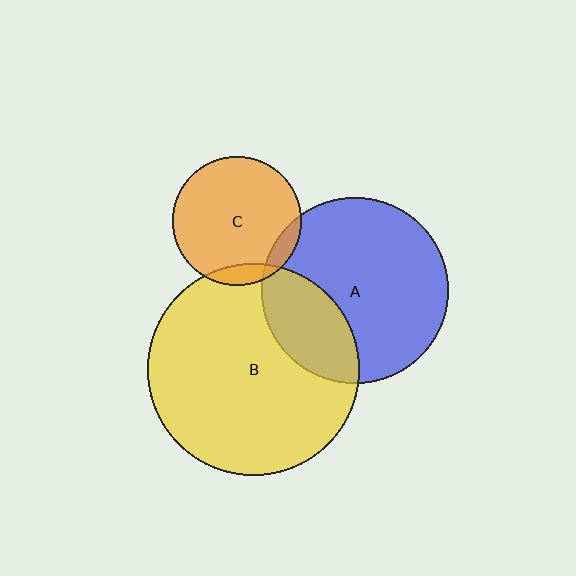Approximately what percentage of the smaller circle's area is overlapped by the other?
Approximately 10%.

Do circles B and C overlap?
Yes.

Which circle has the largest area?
Circle B (yellow).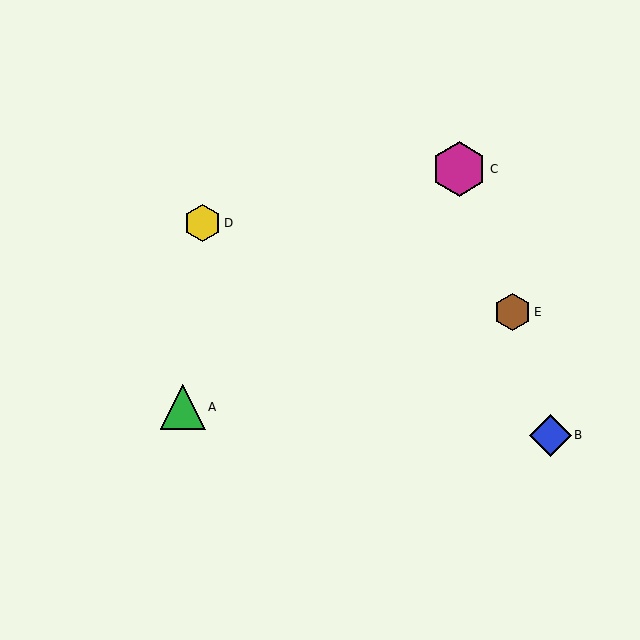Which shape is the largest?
The magenta hexagon (labeled C) is the largest.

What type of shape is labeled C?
Shape C is a magenta hexagon.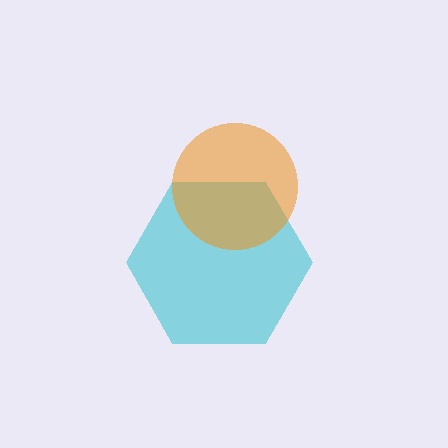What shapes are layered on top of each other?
The layered shapes are: a cyan hexagon, an orange circle.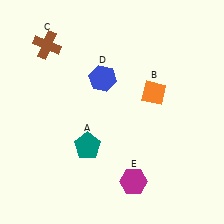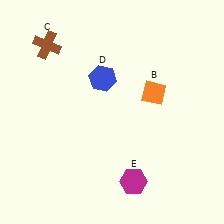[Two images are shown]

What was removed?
The teal pentagon (A) was removed in Image 2.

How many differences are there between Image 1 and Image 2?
There is 1 difference between the two images.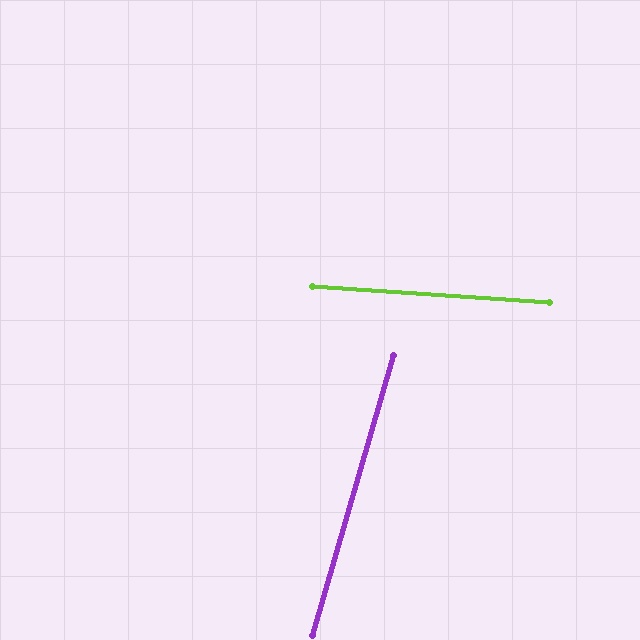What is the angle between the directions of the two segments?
Approximately 78 degrees.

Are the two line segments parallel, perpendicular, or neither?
Neither parallel nor perpendicular — they differ by about 78°.